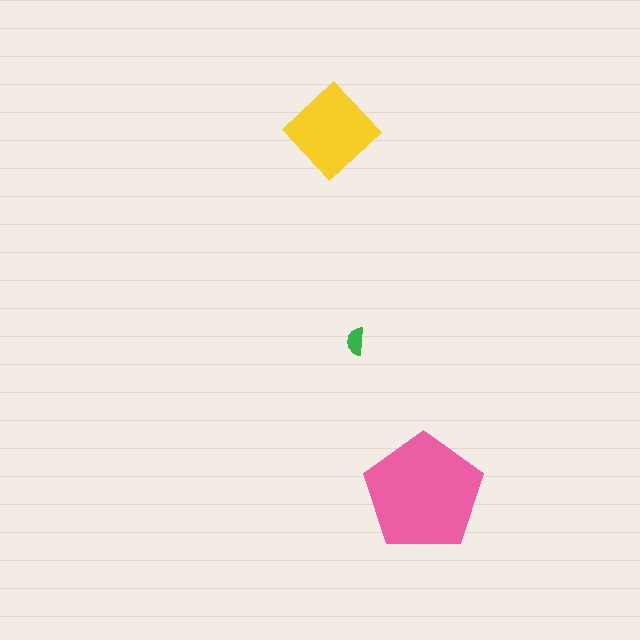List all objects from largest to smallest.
The pink pentagon, the yellow diamond, the green semicircle.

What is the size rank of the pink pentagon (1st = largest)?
1st.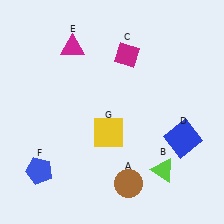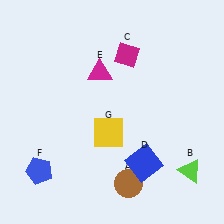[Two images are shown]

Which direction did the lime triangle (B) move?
The lime triangle (B) moved right.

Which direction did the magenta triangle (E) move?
The magenta triangle (E) moved right.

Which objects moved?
The objects that moved are: the lime triangle (B), the blue square (D), the magenta triangle (E).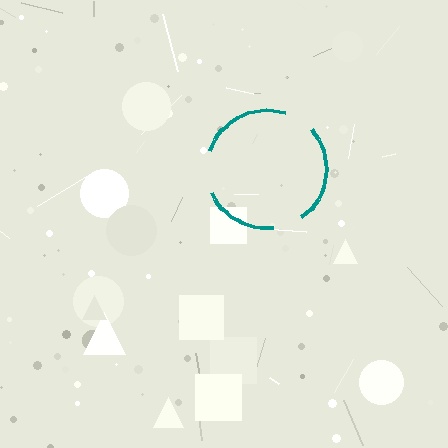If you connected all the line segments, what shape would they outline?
They would outline a circle.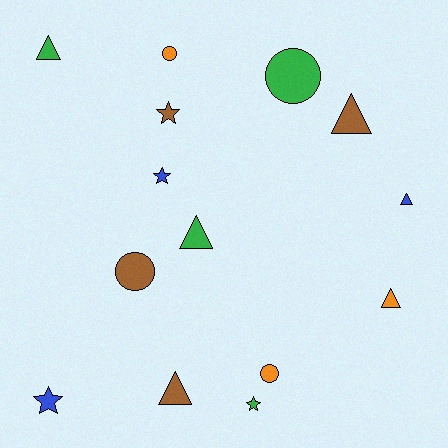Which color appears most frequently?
Brown, with 4 objects.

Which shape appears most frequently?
Triangle, with 6 objects.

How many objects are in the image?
There are 14 objects.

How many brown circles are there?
There is 1 brown circle.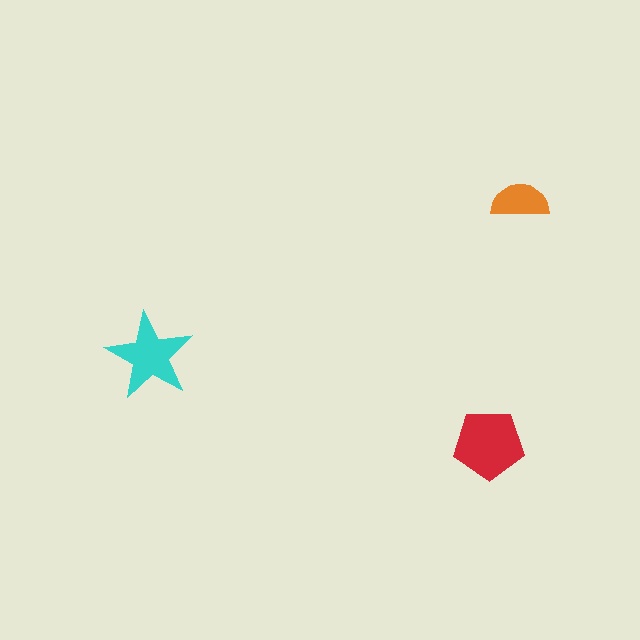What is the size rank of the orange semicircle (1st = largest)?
3rd.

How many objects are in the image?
There are 3 objects in the image.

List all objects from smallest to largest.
The orange semicircle, the cyan star, the red pentagon.